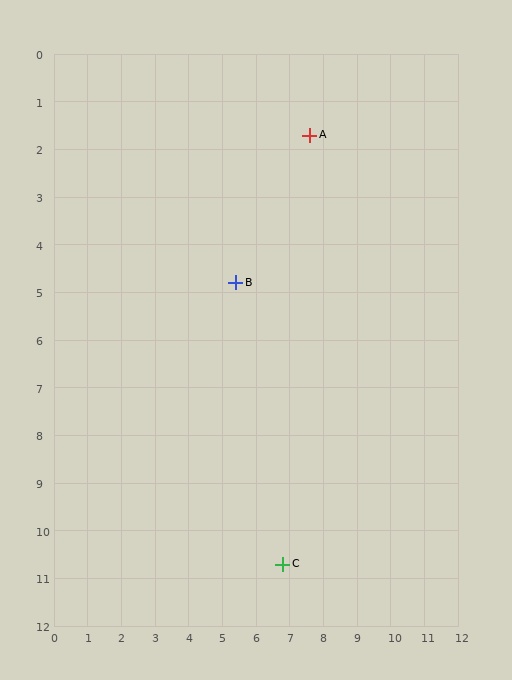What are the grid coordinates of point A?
Point A is at approximately (7.6, 1.7).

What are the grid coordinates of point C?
Point C is at approximately (6.8, 10.7).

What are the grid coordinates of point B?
Point B is at approximately (5.4, 4.8).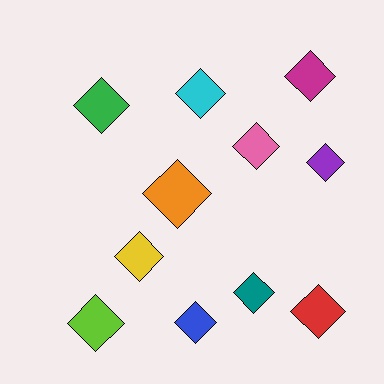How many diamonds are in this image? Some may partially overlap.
There are 11 diamonds.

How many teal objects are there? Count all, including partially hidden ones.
There is 1 teal object.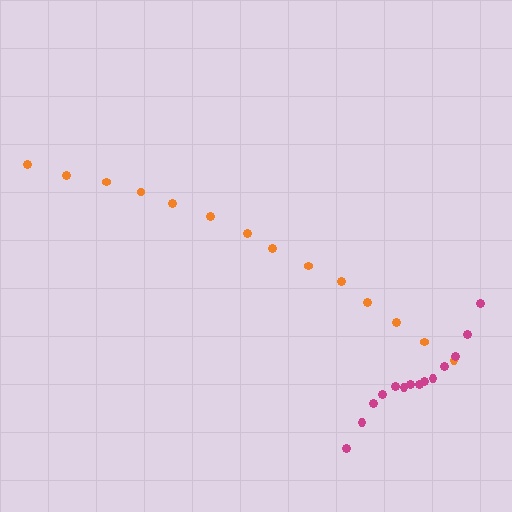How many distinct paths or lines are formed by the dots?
There are 2 distinct paths.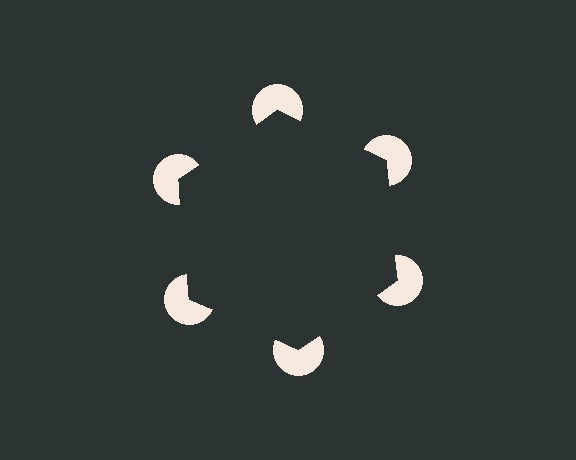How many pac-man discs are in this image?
There are 6 — one at each vertex of the illusory hexagon.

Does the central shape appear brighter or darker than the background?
It typically appears slightly darker than the background, even though no actual brightness change is drawn.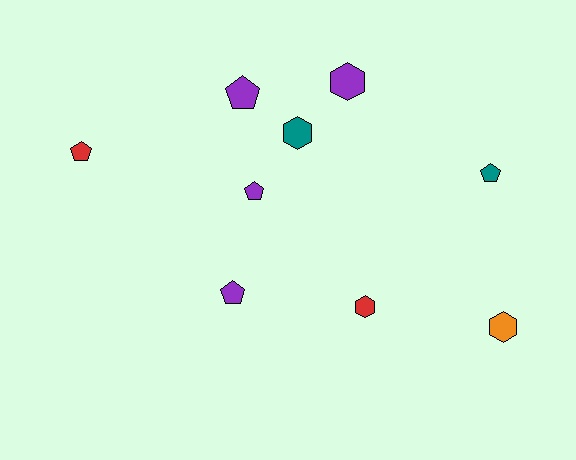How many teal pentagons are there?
There is 1 teal pentagon.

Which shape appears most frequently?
Pentagon, with 5 objects.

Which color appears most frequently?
Purple, with 4 objects.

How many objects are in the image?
There are 9 objects.